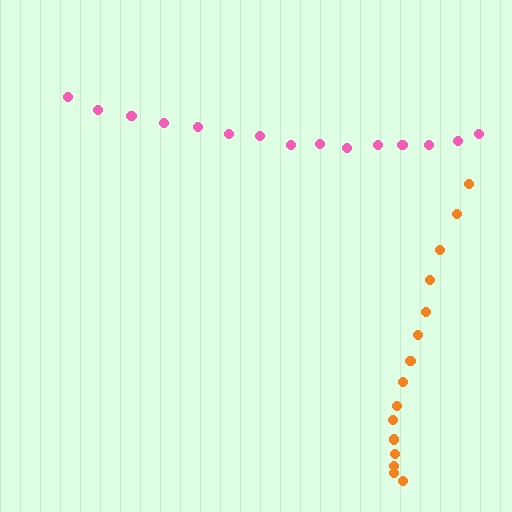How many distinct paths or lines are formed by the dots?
There are 2 distinct paths.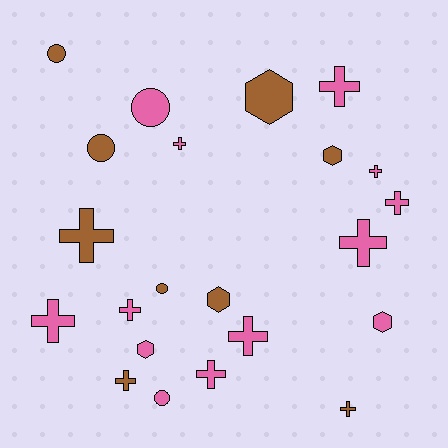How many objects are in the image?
There are 22 objects.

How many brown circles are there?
There are 3 brown circles.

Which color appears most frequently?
Pink, with 13 objects.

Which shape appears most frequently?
Cross, with 12 objects.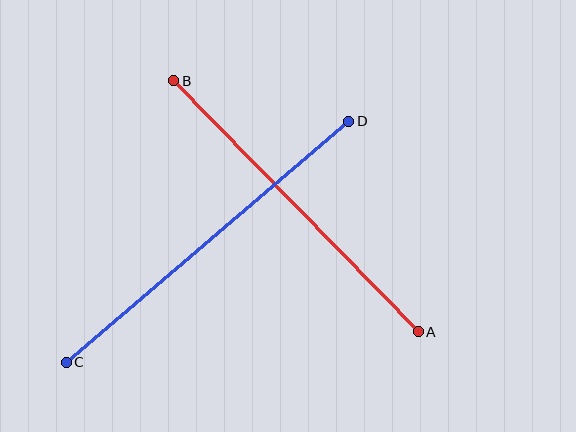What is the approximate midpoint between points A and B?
The midpoint is at approximately (296, 206) pixels.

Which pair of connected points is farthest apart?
Points C and D are farthest apart.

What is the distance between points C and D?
The distance is approximately 371 pixels.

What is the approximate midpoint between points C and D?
The midpoint is at approximately (207, 242) pixels.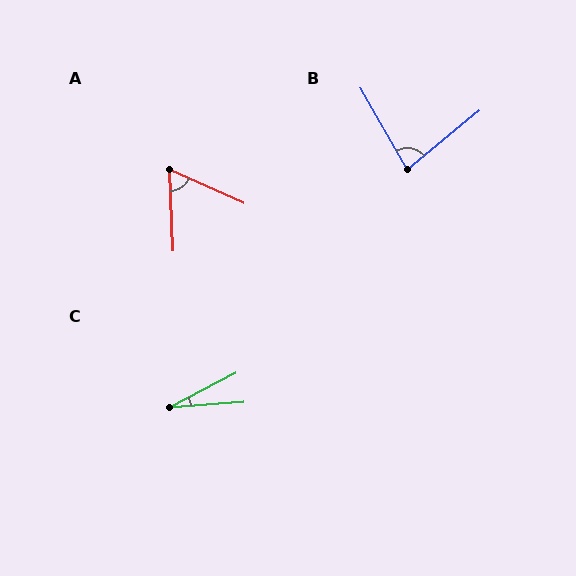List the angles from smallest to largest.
C (23°), A (63°), B (80°).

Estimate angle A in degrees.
Approximately 63 degrees.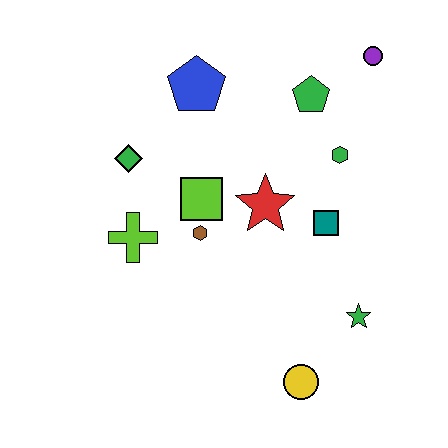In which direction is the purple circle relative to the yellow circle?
The purple circle is above the yellow circle.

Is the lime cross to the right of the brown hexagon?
No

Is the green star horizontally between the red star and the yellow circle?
No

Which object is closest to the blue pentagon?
The green diamond is closest to the blue pentagon.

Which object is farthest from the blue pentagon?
The yellow circle is farthest from the blue pentagon.